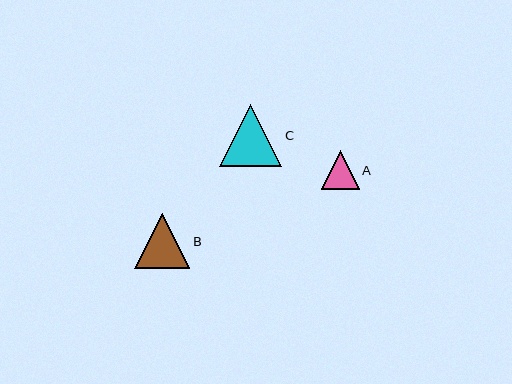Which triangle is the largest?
Triangle C is the largest with a size of approximately 62 pixels.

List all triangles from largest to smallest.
From largest to smallest: C, B, A.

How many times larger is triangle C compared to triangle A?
Triangle C is approximately 1.6 times the size of triangle A.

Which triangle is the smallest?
Triangle A is the smallest with a size of approximately 38 pixels.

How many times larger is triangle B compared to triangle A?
Triangle B is approximately 1.4 times the size of triangle A.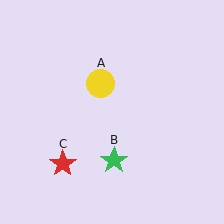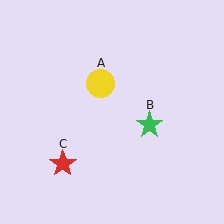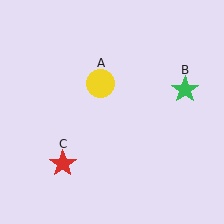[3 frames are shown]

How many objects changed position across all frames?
1 object changed position: green star (object B).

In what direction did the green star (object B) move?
The green star (object B) moved up and to the right.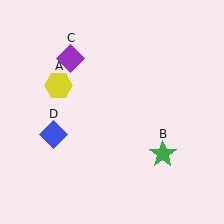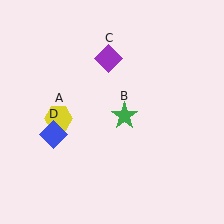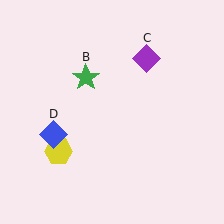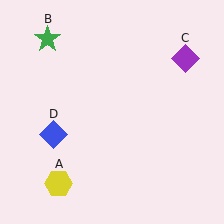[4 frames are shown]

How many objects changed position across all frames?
3 objects changed position: yellow hexagon (object A), green star (object B), purple diamond (object C).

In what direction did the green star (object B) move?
The green star (object B) moved up and to the left.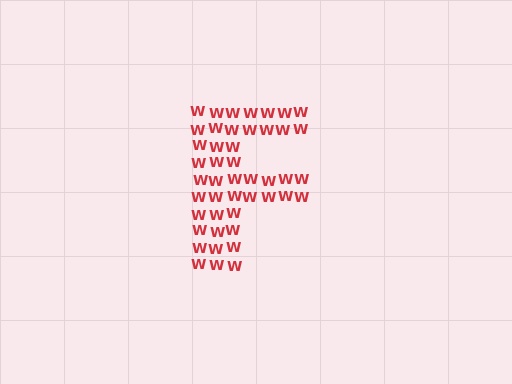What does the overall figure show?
The overall figure shows the letter F.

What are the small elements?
The small elements are letter W's.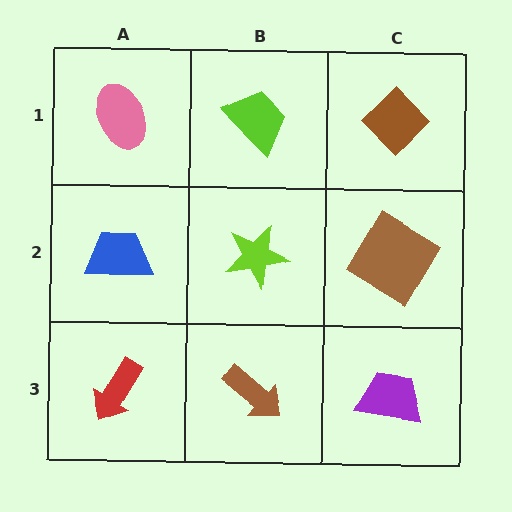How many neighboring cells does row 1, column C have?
2.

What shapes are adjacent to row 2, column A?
A pink ellipse (row 1, column A), a red arrow (row 3, column A), a lime star (row 2, column B).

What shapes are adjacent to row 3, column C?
A brown diamond (row 2, column C), a brown arrow (row 3, column B).